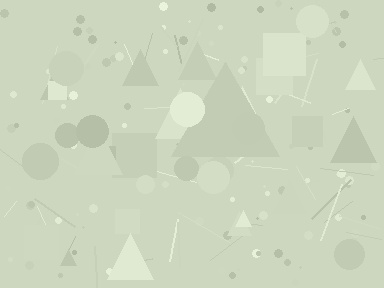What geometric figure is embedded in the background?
A triangle is embedded in the background.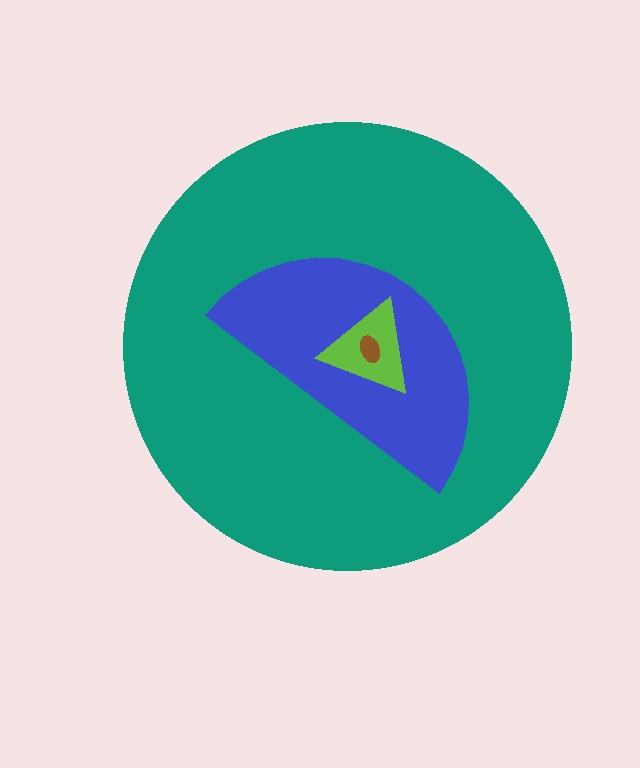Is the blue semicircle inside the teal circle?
Yes.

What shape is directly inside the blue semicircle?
The lime triangle.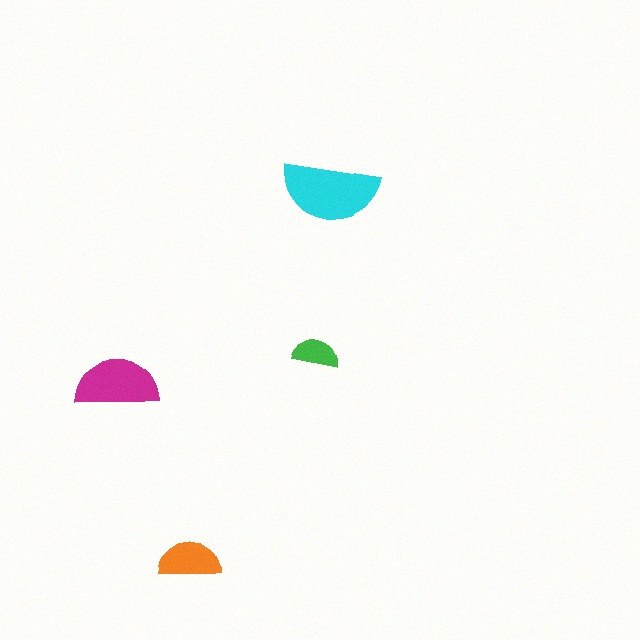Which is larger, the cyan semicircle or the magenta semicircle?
The cyan one.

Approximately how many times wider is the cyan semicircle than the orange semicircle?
About 1.5 times wider.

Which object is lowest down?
The orange semicircle is bottommost.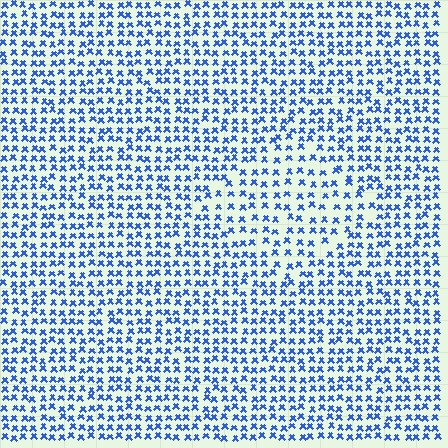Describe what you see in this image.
The image contains small blue elements arranged at two different densities. A diamond-shaped region is visible where the elements are less densely packed than the surrounding area.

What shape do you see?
I see a diamond.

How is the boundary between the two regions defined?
The boundary is defined by a change in element density (approximately 1.5x ratio). All elements are the same color, size, and shape.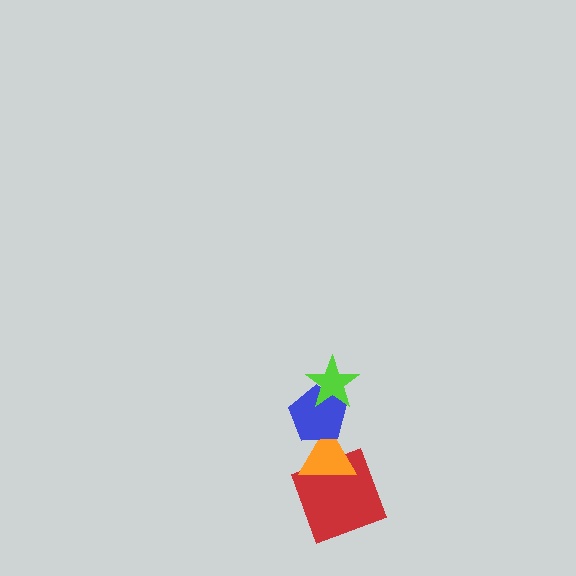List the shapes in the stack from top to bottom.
From top to bottom: the lime star, the blue pentagon, the orange triangle, the red square.